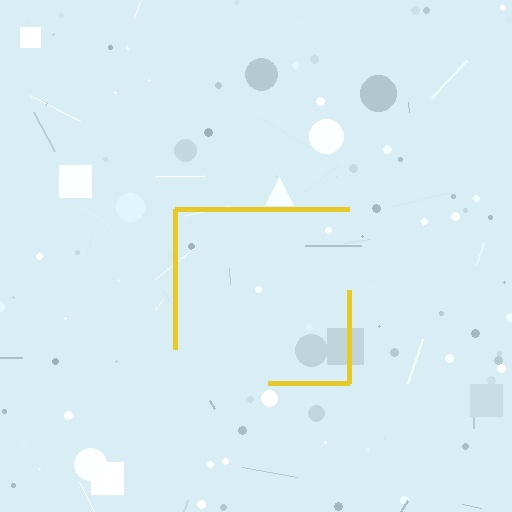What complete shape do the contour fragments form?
The contour fragments form a square.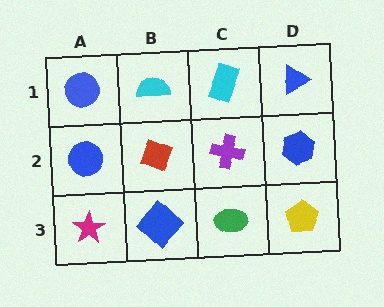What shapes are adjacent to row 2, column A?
A blue circle (row 1, column A), a magenta star (row 3, column A), a red diamond (row 2, column B).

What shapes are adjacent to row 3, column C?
A purple cross (row 2, column C), a blue diamond (row 3, column B), a yellow pentagon (row 3, column D).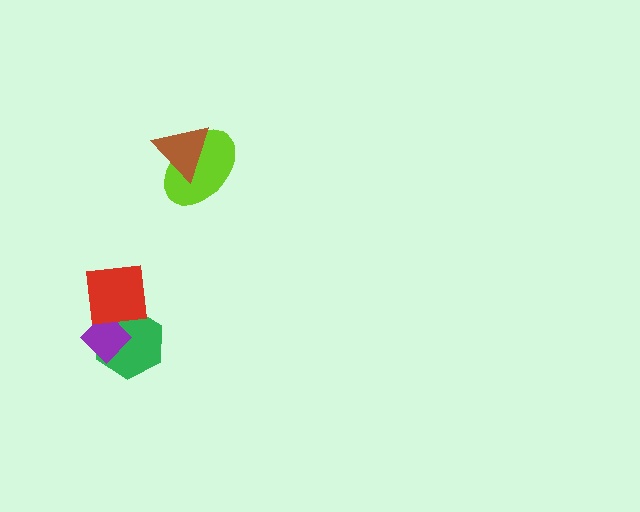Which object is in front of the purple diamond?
The red square is in front of the purple diamond.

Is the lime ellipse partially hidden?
Yes, it is partially covered by another shape.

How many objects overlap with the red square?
2 objects overlap with the red square.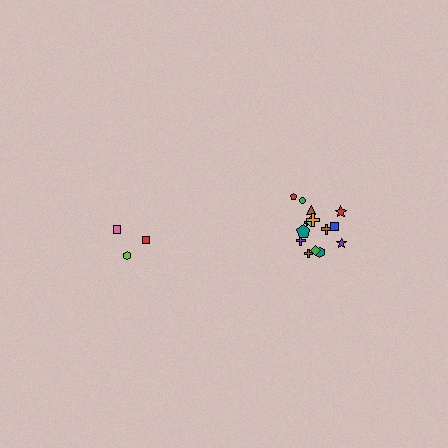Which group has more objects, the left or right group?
The right group.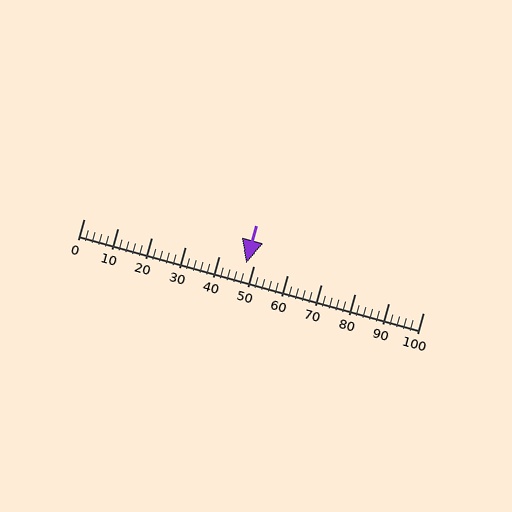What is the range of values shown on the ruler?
The ruler shows values from 0 to 100.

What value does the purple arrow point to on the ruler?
The purple arrow points to approximately 48.